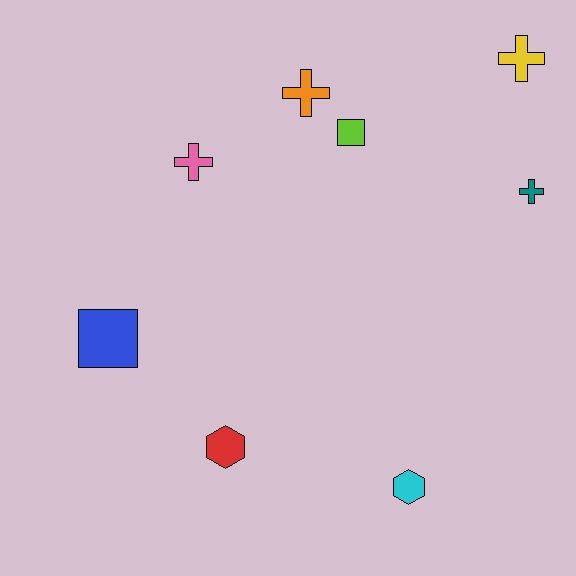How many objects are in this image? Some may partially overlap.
There are 8 objects.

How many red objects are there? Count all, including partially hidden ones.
There is 1 red object.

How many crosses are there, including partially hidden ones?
There are 4 crosses.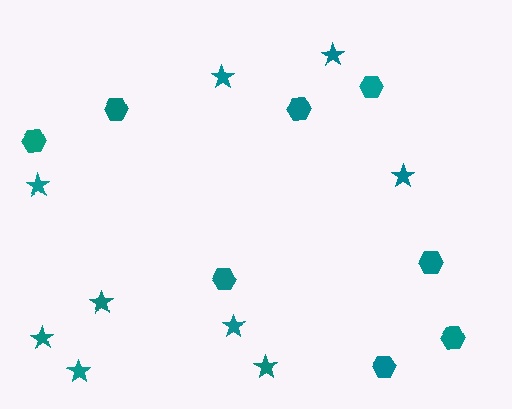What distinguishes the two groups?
There are 2 groups: one group of hexagons (8) and one group of stars (9).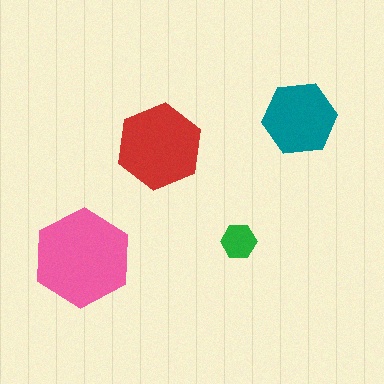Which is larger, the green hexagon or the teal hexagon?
The teal one.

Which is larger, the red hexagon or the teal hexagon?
The red one.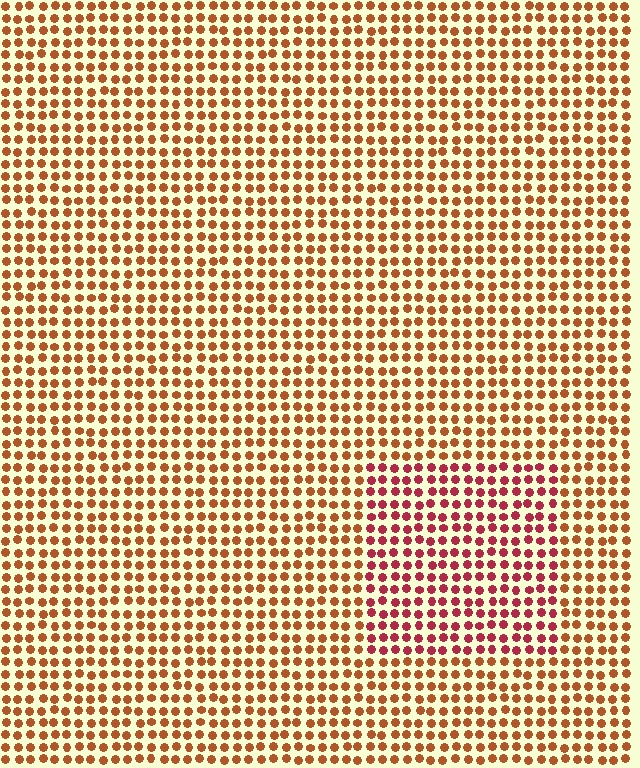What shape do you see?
I see a rectangle.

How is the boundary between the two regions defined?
The boundary is defined purely by a slight shift in hue (about 34 degrees). Spacing, size, and orientation are identical on both sides.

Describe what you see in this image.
The image is filled with small brown elements in a uniform arrangement. A rectangle-shaped region is visible where the elements are tinted to a slightly different hue, forming a subtle color boundary.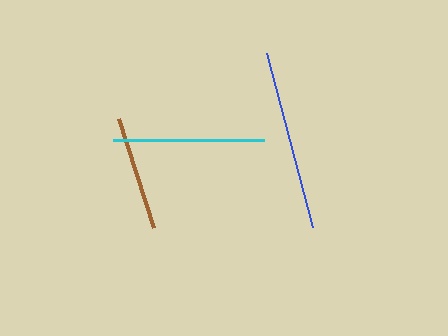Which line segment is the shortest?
The brown line is the shortest at approximately 115 pixels.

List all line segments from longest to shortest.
From longest to shortest: blue, cyan, brown.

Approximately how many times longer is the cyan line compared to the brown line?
The cyan line is approximately 1.3 times the length of the brown line.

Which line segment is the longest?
The blue line is the longest at approximately 180 pixels.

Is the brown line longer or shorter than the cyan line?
The cyan line is longer than the brown line.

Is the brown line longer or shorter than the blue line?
The blue line is longer than the brown line.